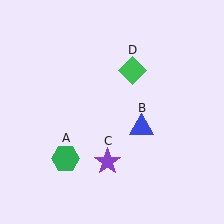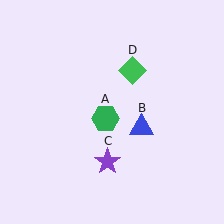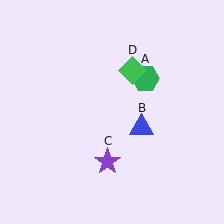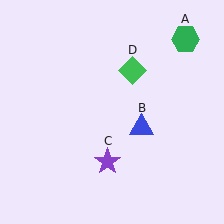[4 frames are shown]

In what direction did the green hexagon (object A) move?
The green hexagon (object A) moved up and to the right.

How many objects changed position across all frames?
1 object changed position: green hexagon (object A).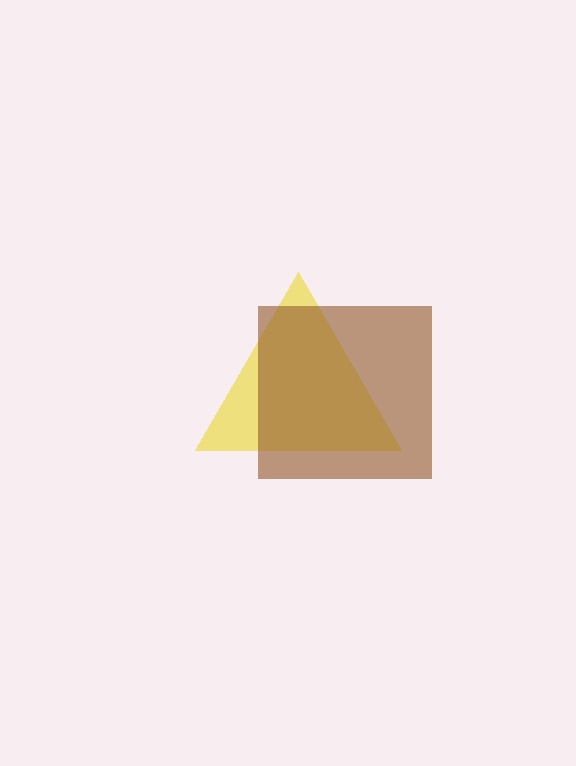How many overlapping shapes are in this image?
There are 2 overlapping shapes in the image.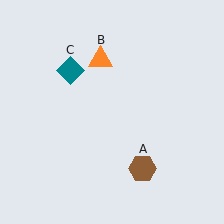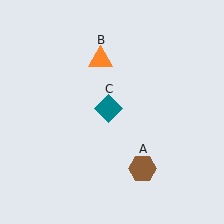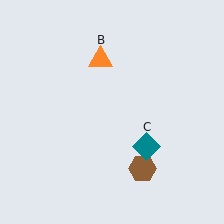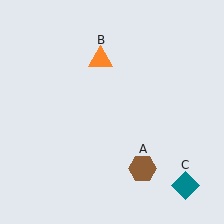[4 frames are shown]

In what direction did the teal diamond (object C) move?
The teal diamond (object C) moved down and to the right.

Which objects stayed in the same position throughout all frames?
Brown hexagon (object A) and orange triangle (object B) remained stationary.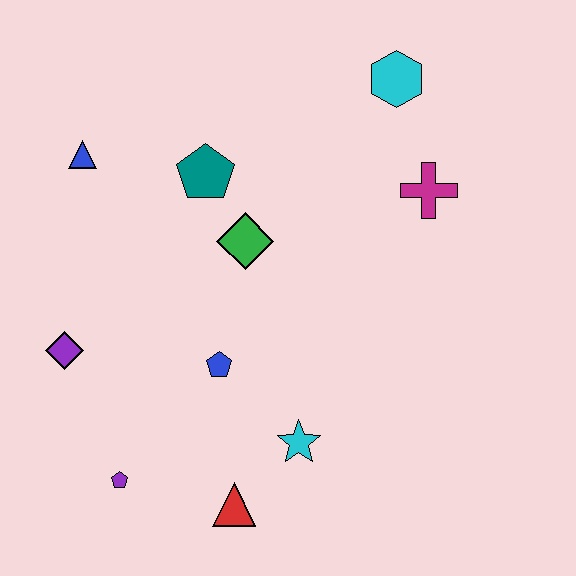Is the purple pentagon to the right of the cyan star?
No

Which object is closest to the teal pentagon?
The green diamond is closest to the teal pentagon.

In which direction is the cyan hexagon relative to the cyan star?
The cyan hexagon is above the cyan star.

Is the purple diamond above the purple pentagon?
Yes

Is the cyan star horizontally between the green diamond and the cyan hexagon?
Yes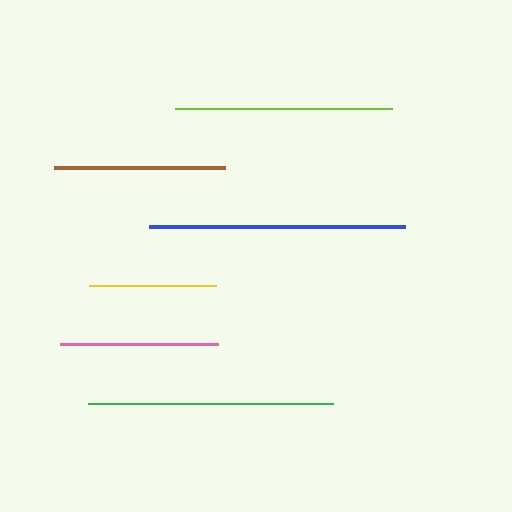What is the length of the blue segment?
The blue segment is approximately 256 pixels long.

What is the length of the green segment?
The green segment is approximately 245 pixels long.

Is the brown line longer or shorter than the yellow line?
The brown line is longer than the yellow line.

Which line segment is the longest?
The blue line is the longest at approximately 256 pixels.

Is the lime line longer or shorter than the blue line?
The blue line is longer than the lime line.